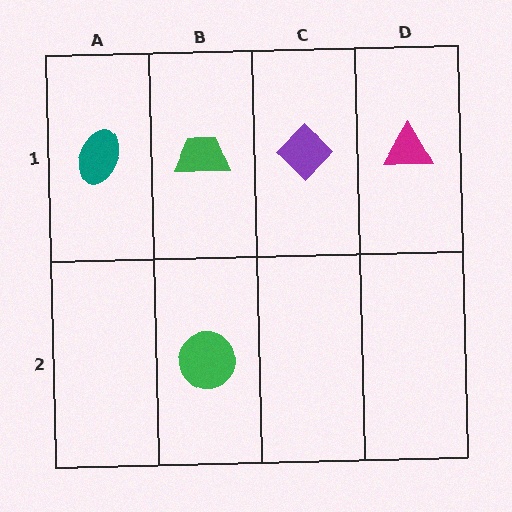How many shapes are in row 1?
4 shapes.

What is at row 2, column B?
A green circle.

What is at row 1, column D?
A magenta triangle.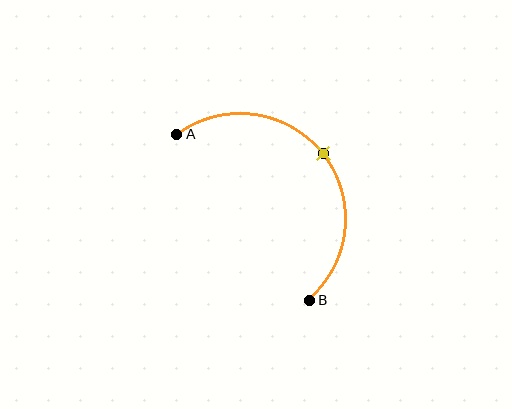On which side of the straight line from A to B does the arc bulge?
The arc bulges above and to the right of the straight line connecting A and B.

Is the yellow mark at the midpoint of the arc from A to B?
Yes. The yellow mark lies on the arc at equal arc-length from both A and B — it is the arc midpoint.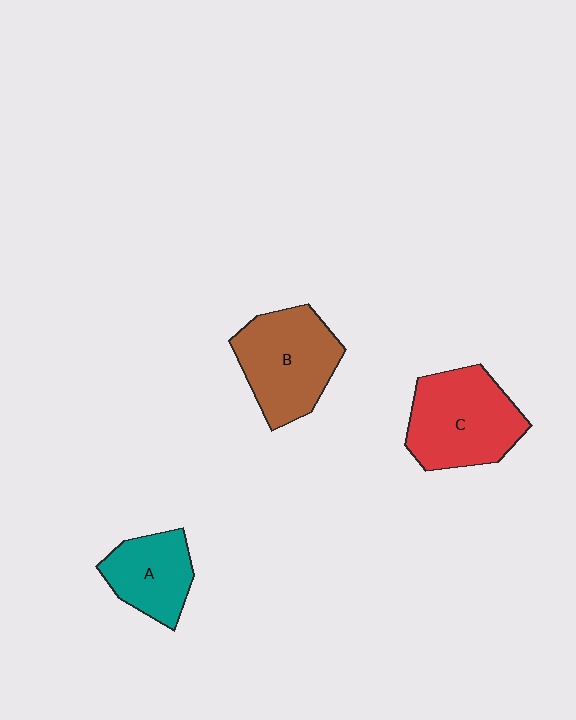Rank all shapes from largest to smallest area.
From largest to smallest: C (red), B (brown), A (teal).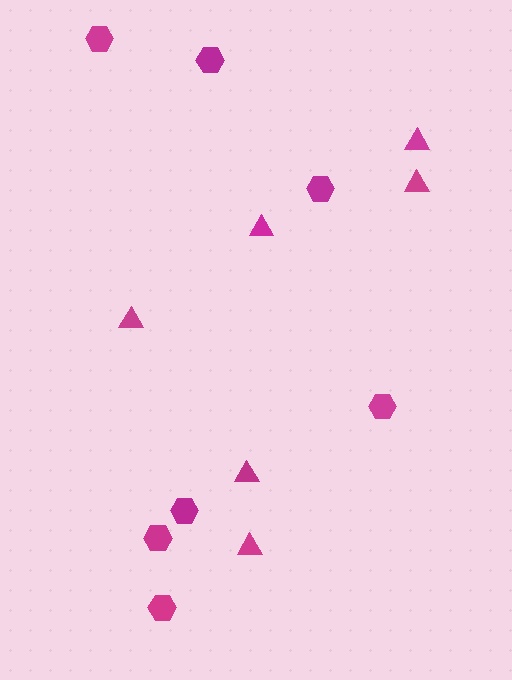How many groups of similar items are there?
There are 2 groups: one group of hexagons (7) and one group of triangles (6).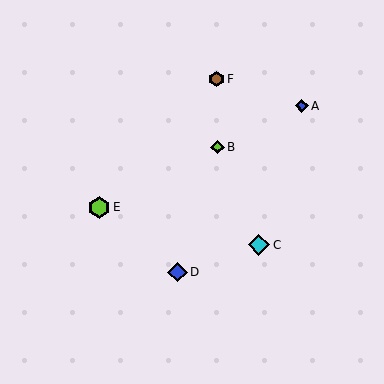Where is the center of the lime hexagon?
The center of the lime hexagon is at (99, 207).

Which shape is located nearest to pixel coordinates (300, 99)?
The blue diamond (labeled A) at (302, 106) is nearest to that location.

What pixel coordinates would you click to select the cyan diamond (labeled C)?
Click at (259, 245) to select the cyan diamond C.